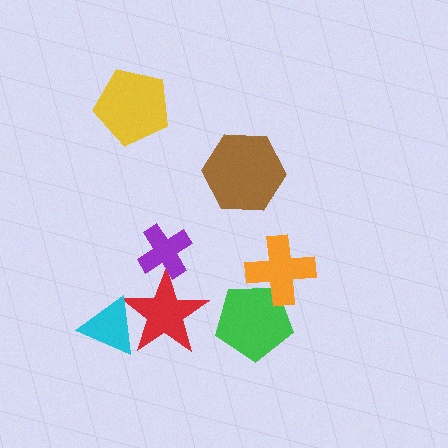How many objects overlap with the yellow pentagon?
0 objects overlap with the yellow pentagon.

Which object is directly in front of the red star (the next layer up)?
The purple cross is directly in front of the red star.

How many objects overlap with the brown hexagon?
0 objects overlap with the brown hexagon.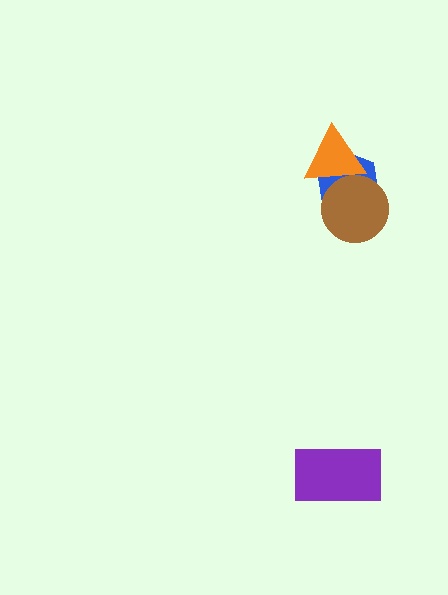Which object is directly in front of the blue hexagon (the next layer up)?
The orange triangle is directly in front of the blue hexagon.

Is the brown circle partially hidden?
No, no other shape covers it.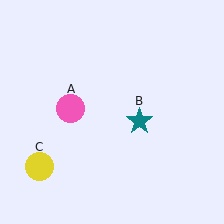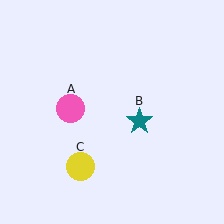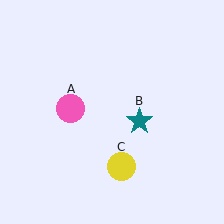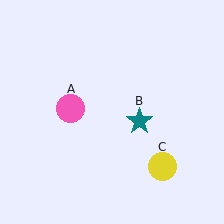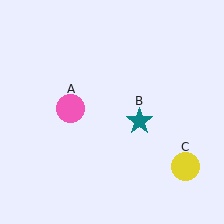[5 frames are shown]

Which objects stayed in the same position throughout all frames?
Pink circle (object A) and teal star (object B) remained stationary.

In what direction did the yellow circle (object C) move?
The yellow circle (object C) moved right.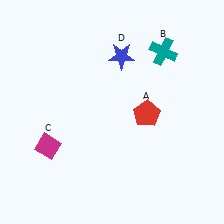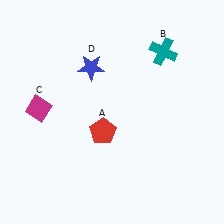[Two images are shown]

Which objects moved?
The objects that moved are: the red pentagon (A), the magenta diamond (C), the blue star (D).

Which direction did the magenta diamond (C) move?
The magenta diamond (C) moved up.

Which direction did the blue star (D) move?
The blue star (D) moved left.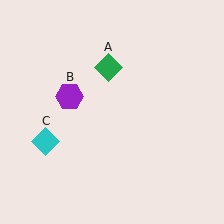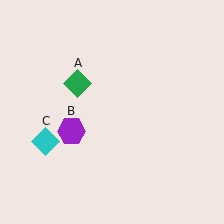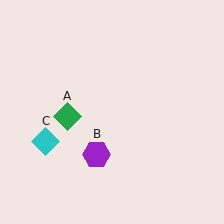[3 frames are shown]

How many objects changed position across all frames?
2 objects changed position: green diamond (object A), purple hexagon (object B).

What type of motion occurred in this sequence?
The green diamond (object A), purple hexagon (object B) rotated counterclockwise around the center of the scene.